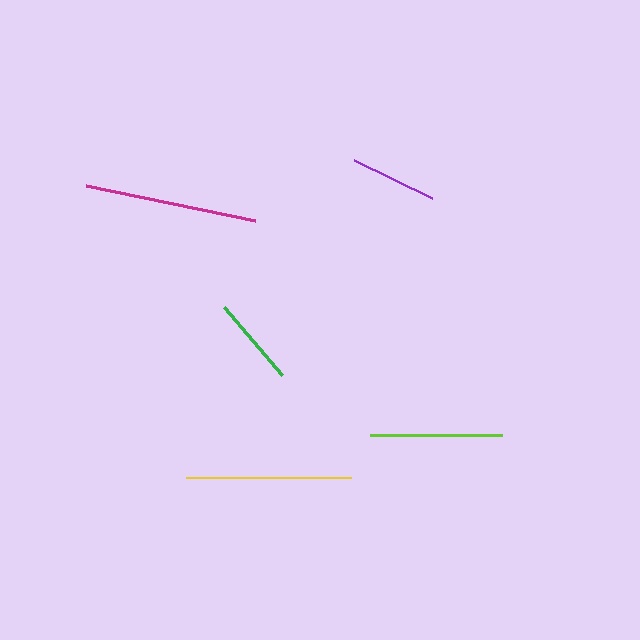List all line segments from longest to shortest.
From longest to shortest: magenta, yellow, lime, green, purple.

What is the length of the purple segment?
The purple segment is approximately 87 pixels long.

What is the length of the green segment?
The green segment is approximately 89 pixels long.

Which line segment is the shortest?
The purple line is the shortest at approximately 87 pixels.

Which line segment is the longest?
The magenta line is the longest at approximately 173 pixels.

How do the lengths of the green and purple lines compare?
The green and purple lines are approximately the same length.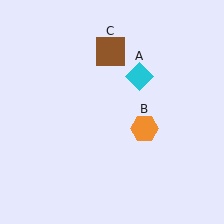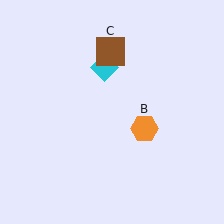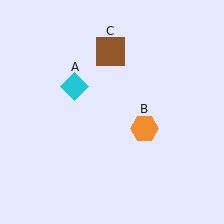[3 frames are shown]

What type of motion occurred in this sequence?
The cyan diamond (object A) rotated counterclockwise around the center of the scene.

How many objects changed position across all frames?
1 object changed position: cyan diamond (object A).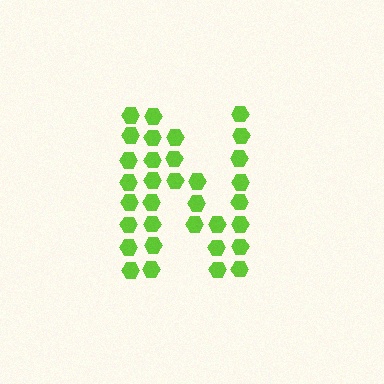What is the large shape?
The large shape is the letter N.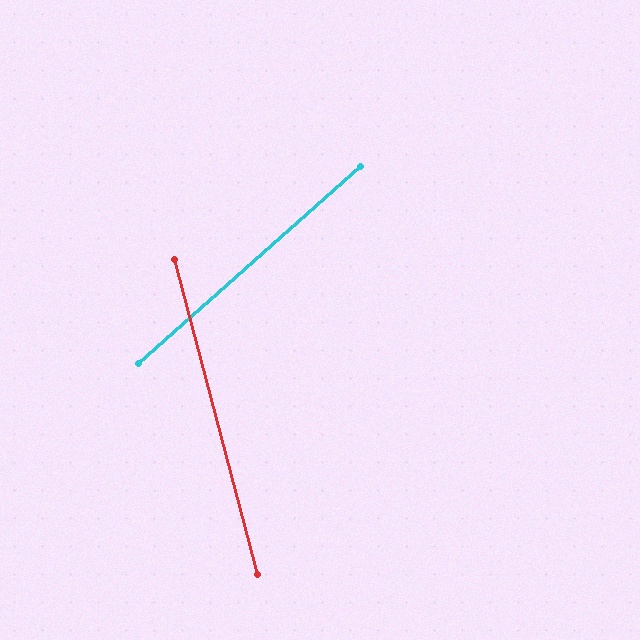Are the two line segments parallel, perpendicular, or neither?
Neither parallel nor perpendicular — they differ by about 63°.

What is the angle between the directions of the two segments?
Approximately 63 degrees.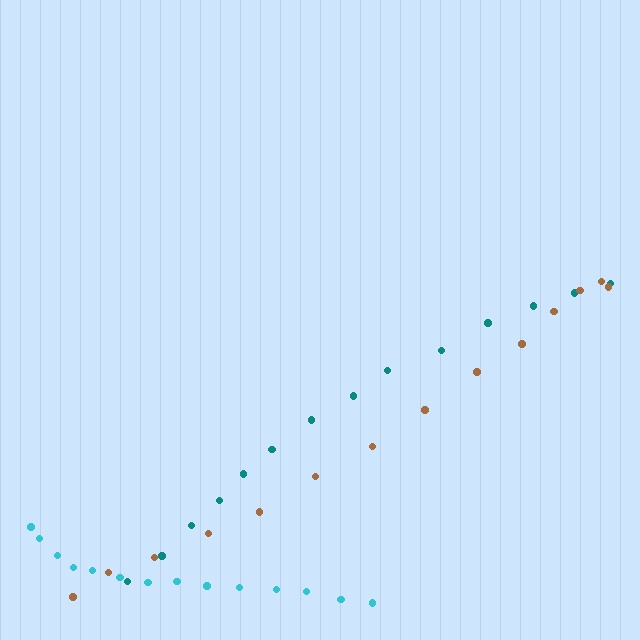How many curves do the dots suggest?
There are 3 distinct paths.